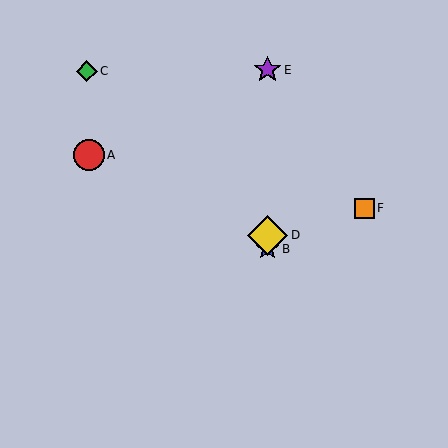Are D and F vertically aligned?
No, D is at x≈268 and F is at x≈364.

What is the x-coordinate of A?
Object A is at x≈89.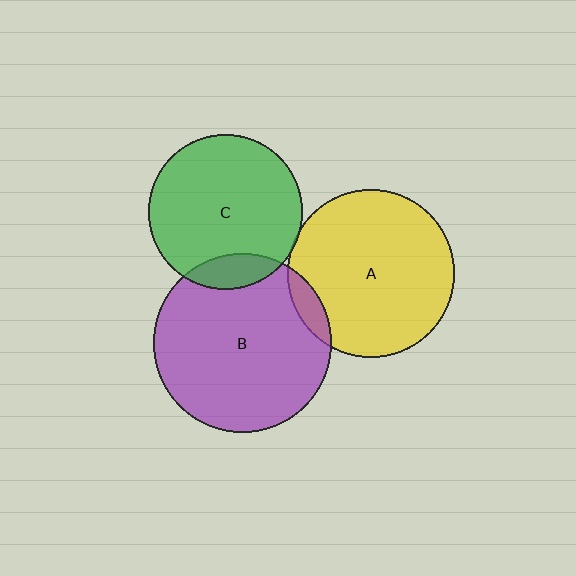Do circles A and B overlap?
Yes.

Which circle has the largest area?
Circle B (purple).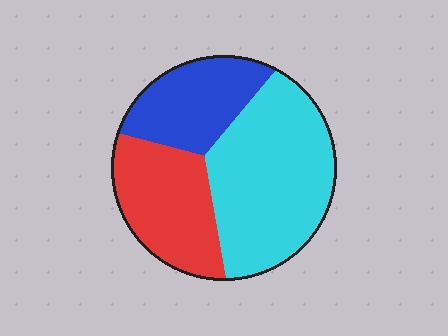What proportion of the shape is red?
Red takes up about one quarter (1/4) of the shape.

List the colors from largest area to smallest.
From largest to smallest: cyan, red, blue.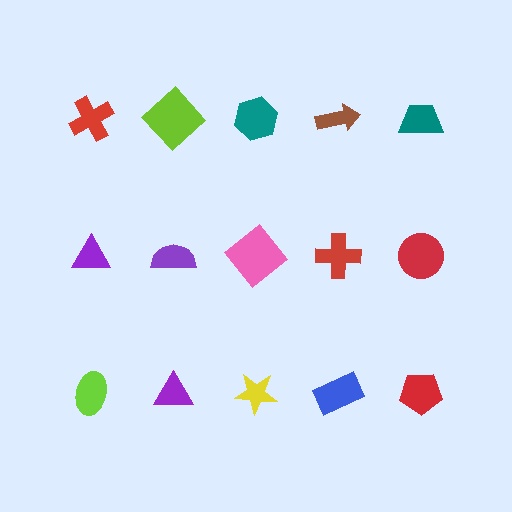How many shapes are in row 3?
5 shapes.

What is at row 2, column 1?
A purple triangle.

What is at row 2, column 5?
A red circle.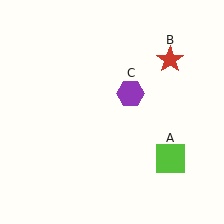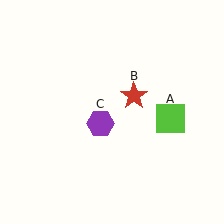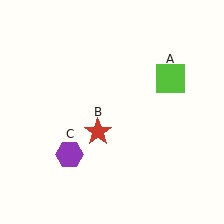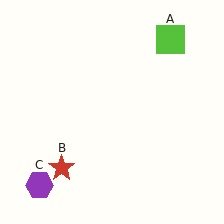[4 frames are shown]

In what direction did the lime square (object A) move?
The lime square (object A) moved up.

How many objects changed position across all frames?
3 objects changed position: lime square (object A), red star (object B), purple hexagon (object C).